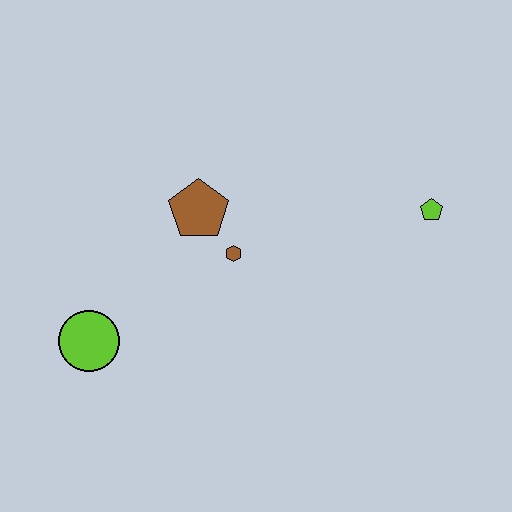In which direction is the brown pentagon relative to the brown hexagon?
The brown pentagon is above the brown hexagon.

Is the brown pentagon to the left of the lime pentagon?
Yes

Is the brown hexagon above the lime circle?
Yes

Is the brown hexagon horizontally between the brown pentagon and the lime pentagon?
Yes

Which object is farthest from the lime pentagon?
The lime circle is farthest from the lime pentagon.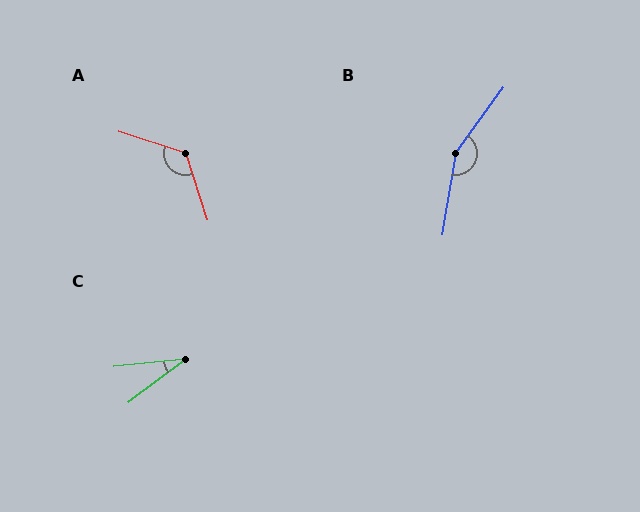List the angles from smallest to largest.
C (32°), A (126°), B (153°).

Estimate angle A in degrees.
Approximately 126 degrees.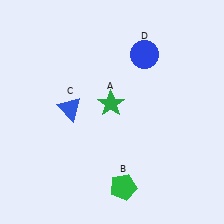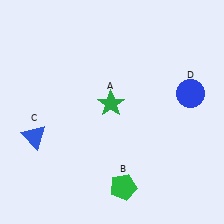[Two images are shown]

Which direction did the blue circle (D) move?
The blue circle (D) moved right.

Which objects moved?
The objects that moved are: the blue triangle (C), the blue circle (D).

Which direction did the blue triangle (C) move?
The blue triangle (C) moved left.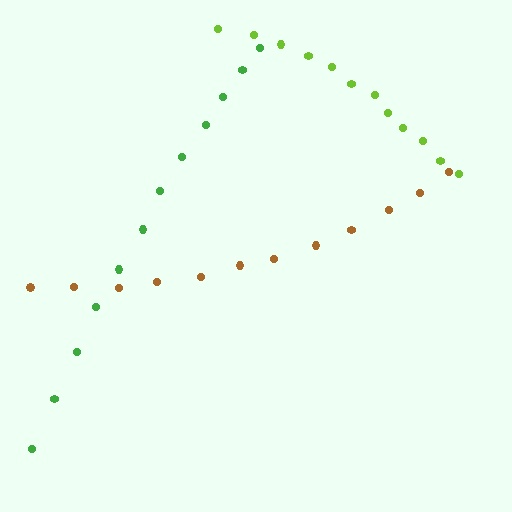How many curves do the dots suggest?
There are 3 distinct paths.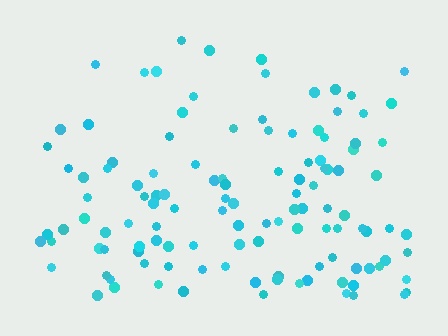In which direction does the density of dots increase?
From top to bottom, with the bottom side densest.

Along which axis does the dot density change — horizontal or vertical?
Vertical.